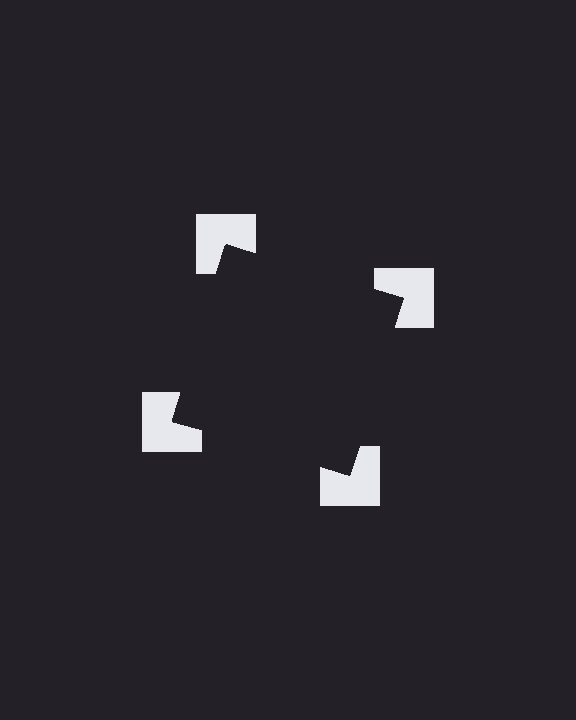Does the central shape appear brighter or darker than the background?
It typically appears slightly darker than the background, even though no actual brightness change is drawn.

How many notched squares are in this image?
There are 4 — one at each vertex of the illusory square.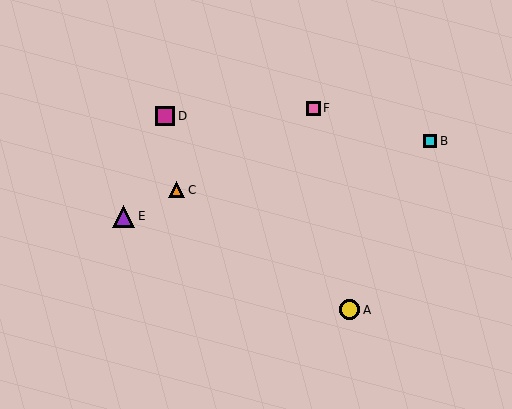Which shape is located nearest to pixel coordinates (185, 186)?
The orange triangle (labeled C) at (177, 190) is nearest to that location.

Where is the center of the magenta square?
The center of the magenta square is at (165, 116).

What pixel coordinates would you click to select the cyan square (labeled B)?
Click at (430, 141) to select the cyan square B.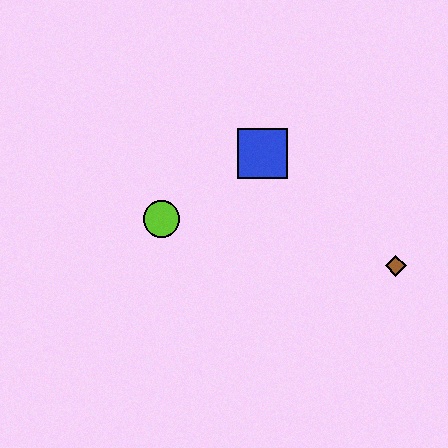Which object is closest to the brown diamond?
The blue square is closest to the brown diamond.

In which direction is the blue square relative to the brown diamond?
The blue square is to the left of the brown diamond.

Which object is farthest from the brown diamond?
The lime circle is farthest from the brown diamond.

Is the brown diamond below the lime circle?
Yes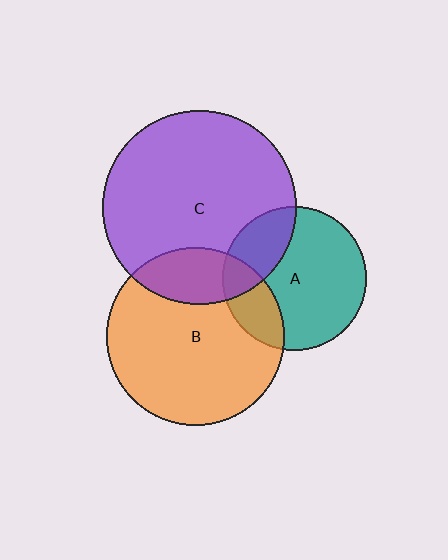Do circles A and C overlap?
Yes.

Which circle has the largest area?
Circle C (purple).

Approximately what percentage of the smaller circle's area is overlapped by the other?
Approximately 25%.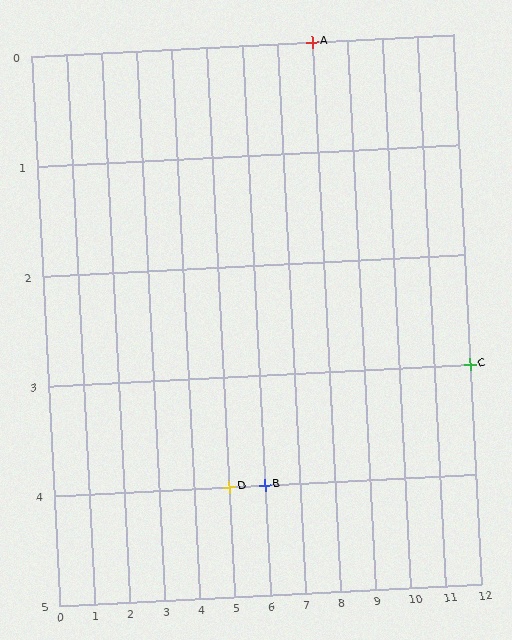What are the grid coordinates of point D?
Point D is at grid coordinates (5, 4).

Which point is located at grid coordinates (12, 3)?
Point C is at (12, 3).